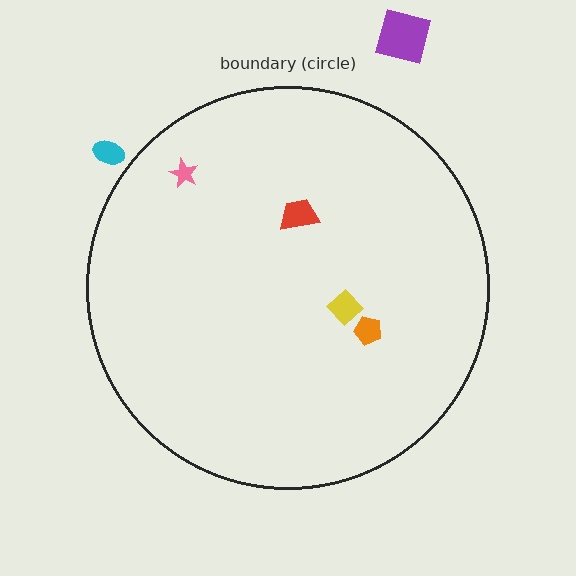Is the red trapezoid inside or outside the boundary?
Inside.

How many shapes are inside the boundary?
4 inside, 2 outside.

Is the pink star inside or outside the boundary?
Inside.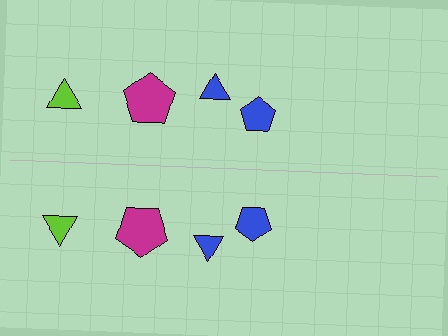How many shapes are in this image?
There are 8 shapes in this image.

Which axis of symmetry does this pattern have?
The pattern has a horizontal axis of symmetry running through the center of the image.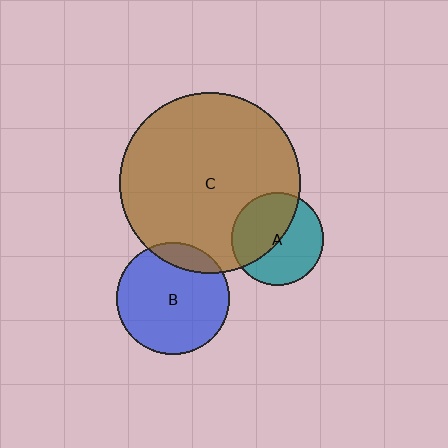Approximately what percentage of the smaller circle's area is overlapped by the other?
Approximately 50%.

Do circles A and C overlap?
Yes.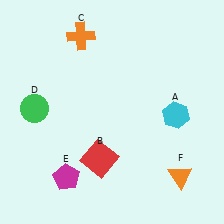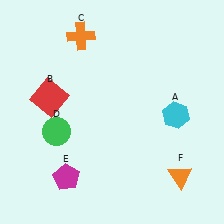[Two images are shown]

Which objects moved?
The objects that moved are: the red square (B), the green circle (D).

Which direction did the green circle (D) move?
The green circle (D) moved down.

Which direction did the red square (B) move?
The red square (B) moved up.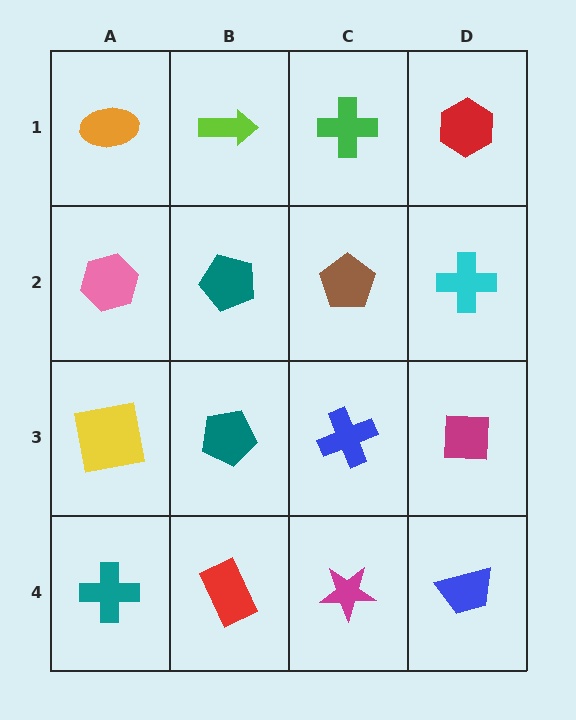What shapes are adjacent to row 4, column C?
A blue cross (row 3, column C), a red rectangle (row 4, column B), a blue trapezoid (row 4, column D).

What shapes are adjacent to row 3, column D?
A cyan cross (row 2, column D), a blue trapezoid (row 4, column D), a blue cross (row 3, column C).